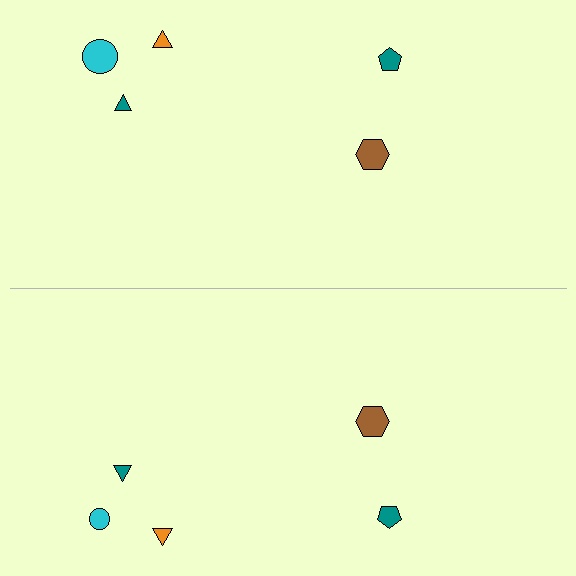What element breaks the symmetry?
The cyan circle on the bottom side has a different size than its mirror counterpart.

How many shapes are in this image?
There are 10 shapes in this image.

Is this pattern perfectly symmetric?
No, the pattern is not perfectly symmetric. The cyan circle on the bottom side has a different size than its mirror counterpart.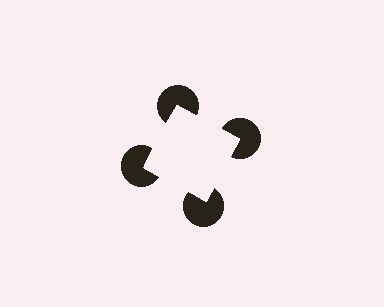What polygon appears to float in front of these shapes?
An illusory square — its edges are inferred from the aligned wedge cuts in the pac-man discs, not physically drawn.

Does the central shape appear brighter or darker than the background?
It typically appears slightly brighter than the background, even though no actual brightness change is drawn.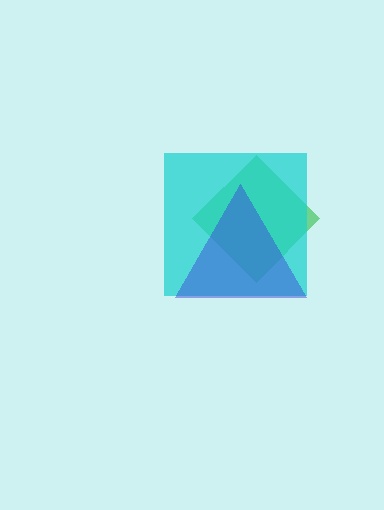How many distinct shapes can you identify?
There are 3 distinct shapes: a green diamond, a cyan square, a blue triangle.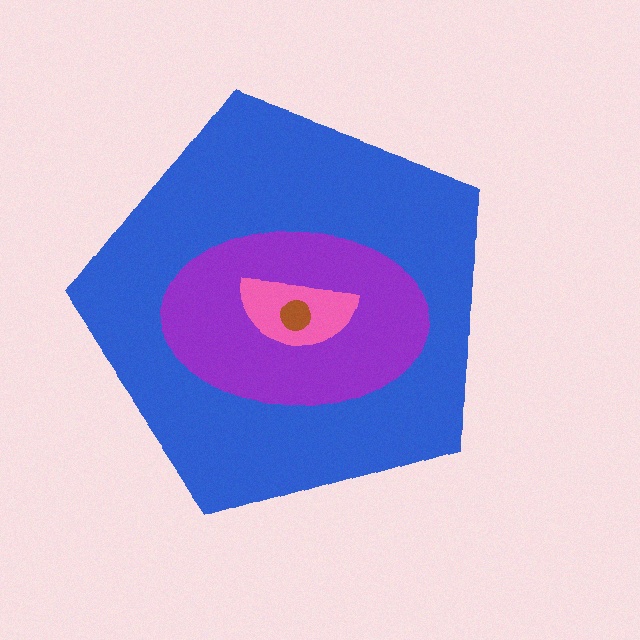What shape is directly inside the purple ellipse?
The pink semicircle.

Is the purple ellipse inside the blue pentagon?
Yes.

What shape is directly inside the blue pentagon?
The purple ellipse.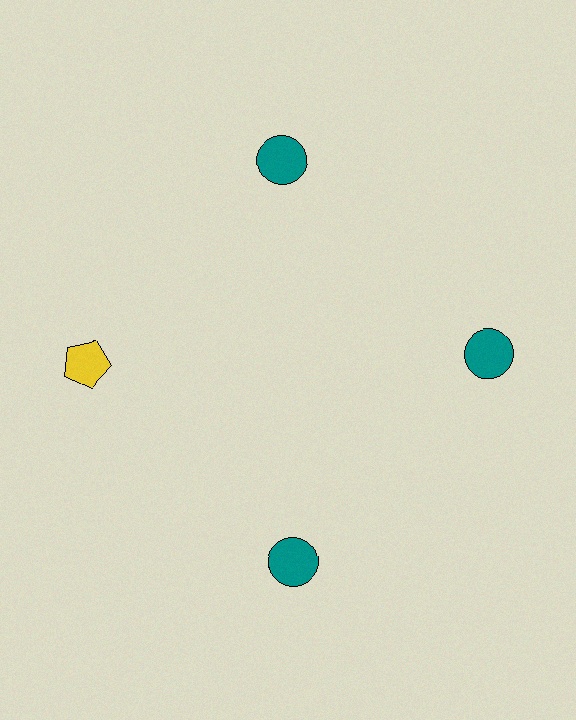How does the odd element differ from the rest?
It differs in both color (yellow instead of teal) and shape (pentagon instead of circle).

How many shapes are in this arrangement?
There are 4 shapes arranged in a ring pattern.